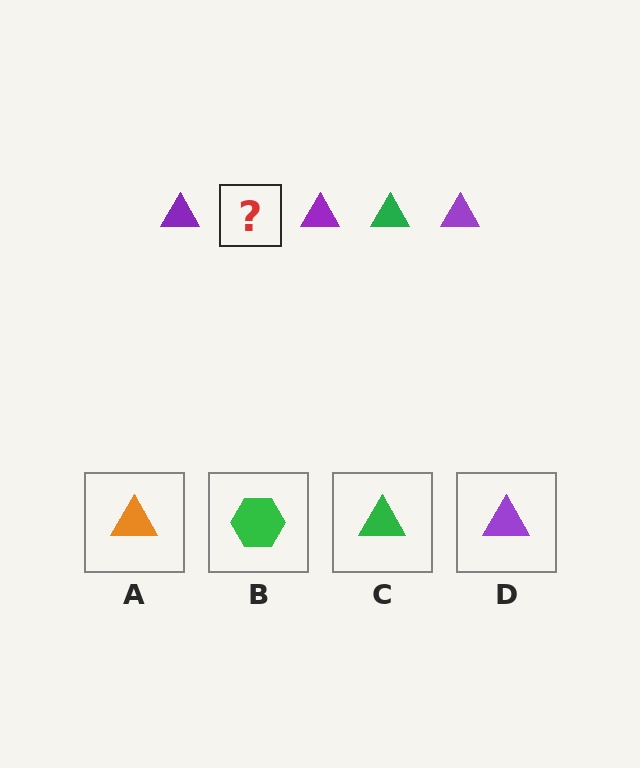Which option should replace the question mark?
Option C.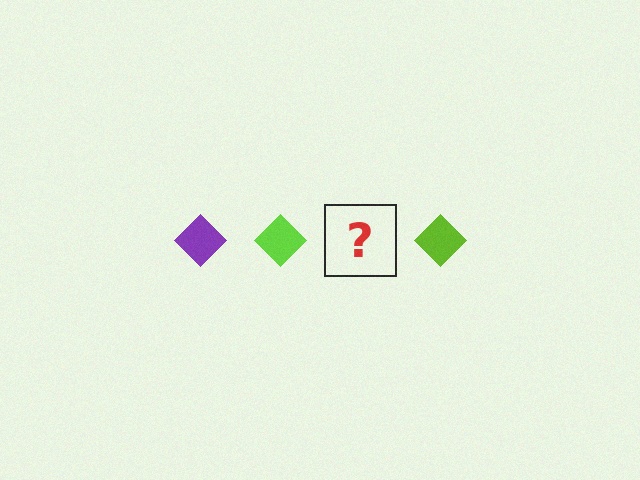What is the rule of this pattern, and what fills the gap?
The rule is that the pattern cycles through purple, lime diamonds. The gap should be filled with a purple diamond.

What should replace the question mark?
The question mark should be replaced with a purple diamond.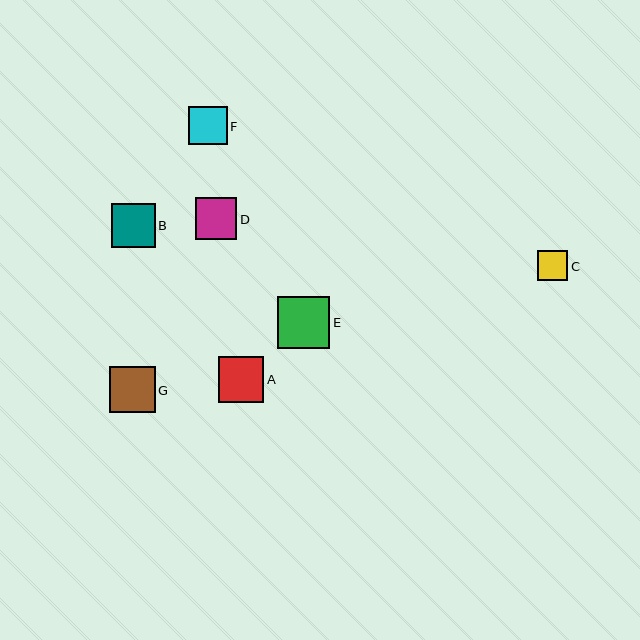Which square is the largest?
Square E is the largest with a size of approximately 52 pixels.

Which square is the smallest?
Square C is the smallest with a size of approximately 30 pixels.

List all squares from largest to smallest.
From largest to smallest: E, G, A, B, D, F, C.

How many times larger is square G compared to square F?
Square G is approximately 1.2 times the size of square F.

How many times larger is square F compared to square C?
Square F is approximately 1.3 times the size of square C.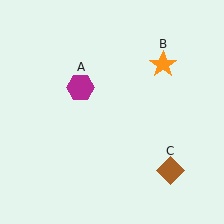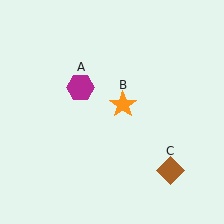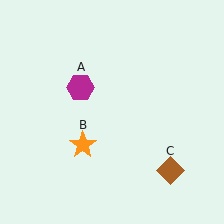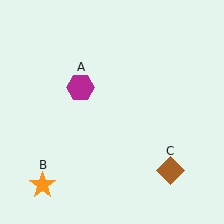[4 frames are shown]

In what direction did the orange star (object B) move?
The orange star (object B) moved down and to the left.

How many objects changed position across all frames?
1 object changed position: orange star (object B).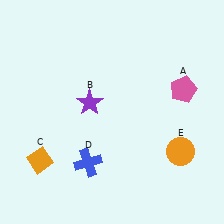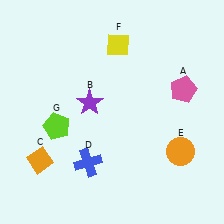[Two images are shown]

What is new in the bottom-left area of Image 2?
A lime pentagon (G) was added in the bottom-left area of Image 2.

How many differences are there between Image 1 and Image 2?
There are 2 differences between the two images.